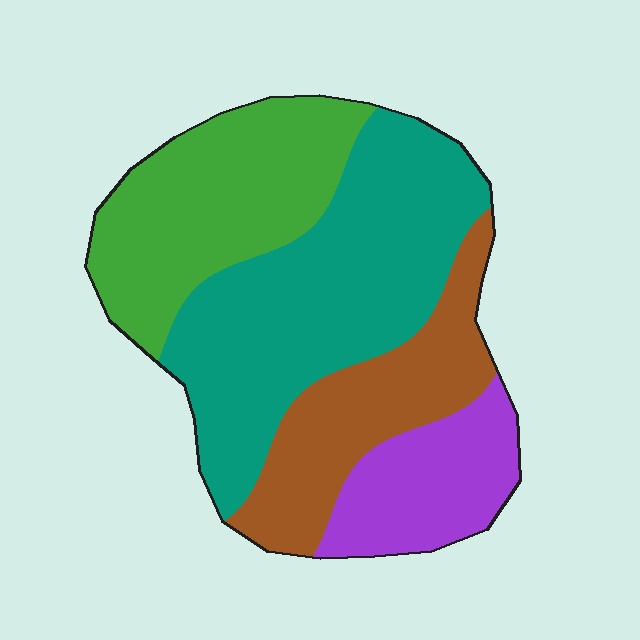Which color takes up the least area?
Purple, at roughly 15%.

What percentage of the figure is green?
Green covers about 25% of the figure.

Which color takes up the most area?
Teal, at roughly 40%.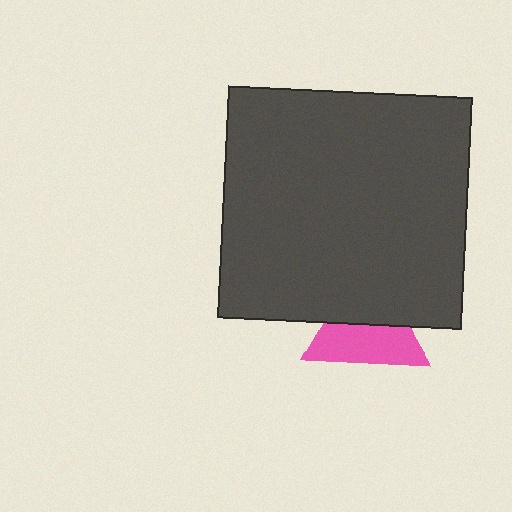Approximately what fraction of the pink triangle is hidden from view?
Roughly 44% of the pink triangle is hidden behind the dark gray rectangle.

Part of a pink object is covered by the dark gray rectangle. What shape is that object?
It is a triangle.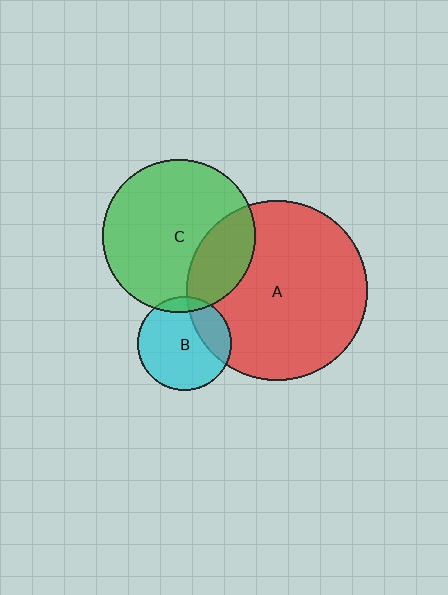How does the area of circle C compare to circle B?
Approximately 2.7 times.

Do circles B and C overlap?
Yes.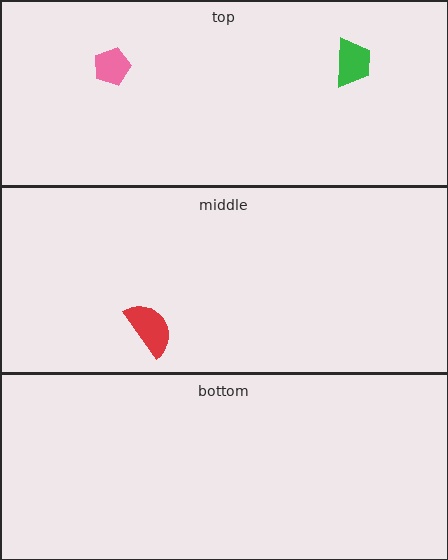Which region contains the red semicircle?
The middle region.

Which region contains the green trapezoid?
The top region.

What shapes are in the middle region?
The red semicircle.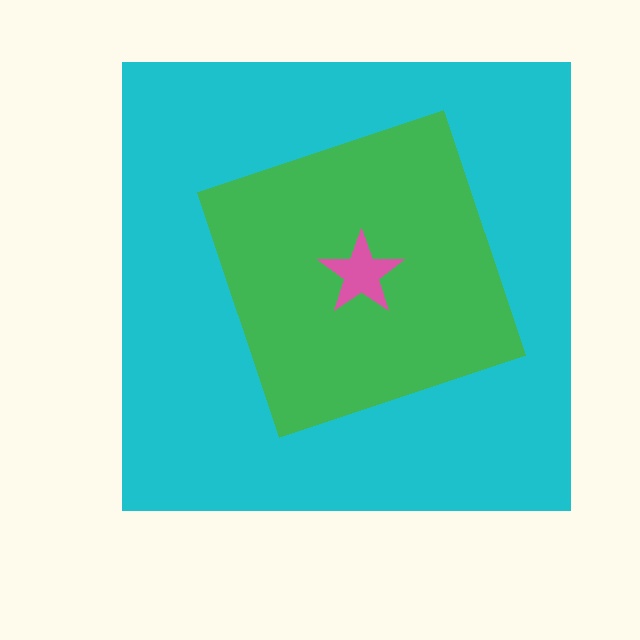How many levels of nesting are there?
3.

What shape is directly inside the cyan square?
The green diamond.